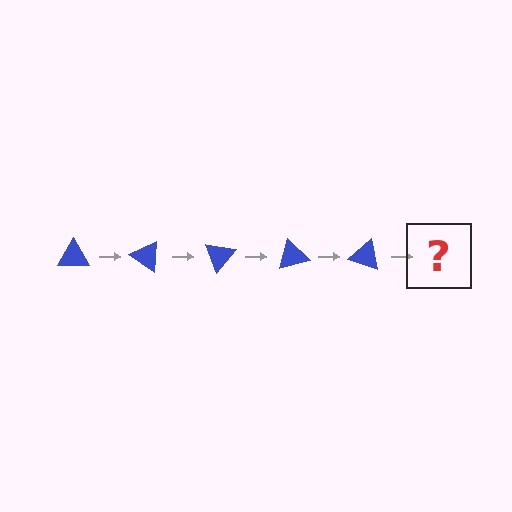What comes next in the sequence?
The next element should be a blue triangle rotated 175 degrees.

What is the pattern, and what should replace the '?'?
The pattern is that the triangle rotates 35 degrees each step. The '?' should be a blue triangle rotated 175 degrees.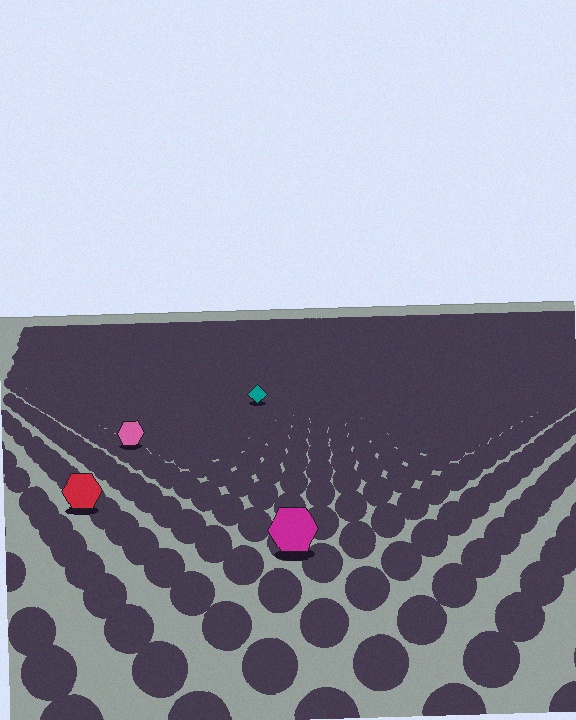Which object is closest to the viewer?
The magenta hexagon is closest. The texture marks near it are larger and more spread out.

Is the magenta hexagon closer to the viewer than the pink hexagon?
Yes. The magenta hexagon is closer — you can tell from the texture gradient: the ground texture is coarser near it.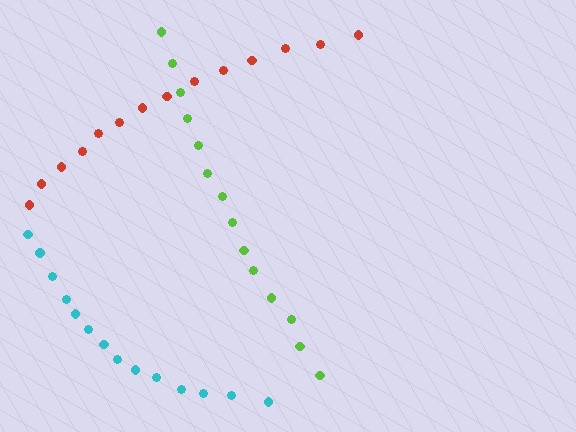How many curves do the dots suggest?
There are 3 distinct paths.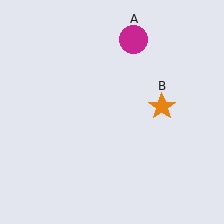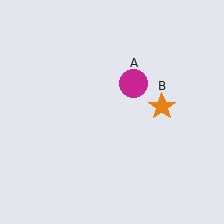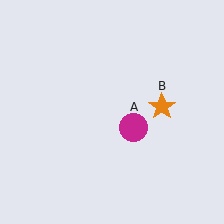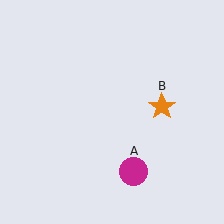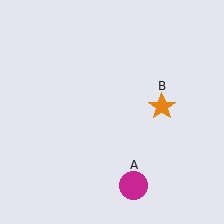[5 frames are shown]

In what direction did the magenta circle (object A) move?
The magenta circle (object A) moved down.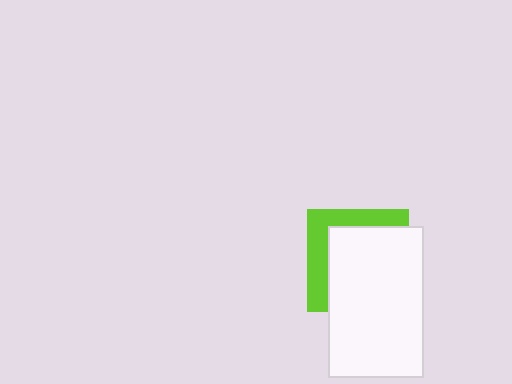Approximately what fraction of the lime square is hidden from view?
Roughly 68% of the lime square is hidden behind the white rectangle.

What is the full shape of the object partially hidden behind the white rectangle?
The partially hidden object is a lime square.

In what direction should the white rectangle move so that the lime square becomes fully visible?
The white rectangle should move toward the lower-right. That is the shortest direction to clear the overlap and leave the lime square fully visible.